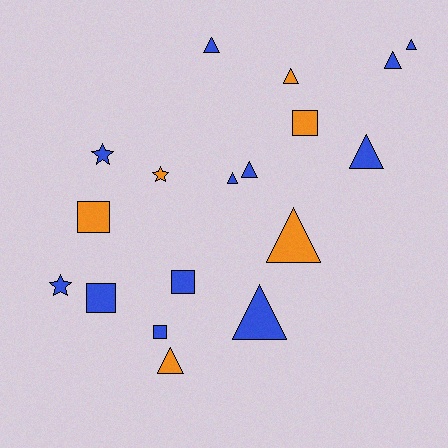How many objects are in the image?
There are 18 objects.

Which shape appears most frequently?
Triangle, with 10 objects.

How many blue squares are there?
There are 3 blue squares.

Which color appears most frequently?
Blue, with 12 objects.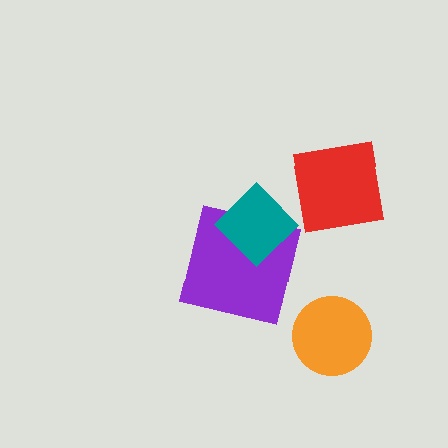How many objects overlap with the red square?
0 objects overlap with the red square.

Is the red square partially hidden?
No, no other shape covers it.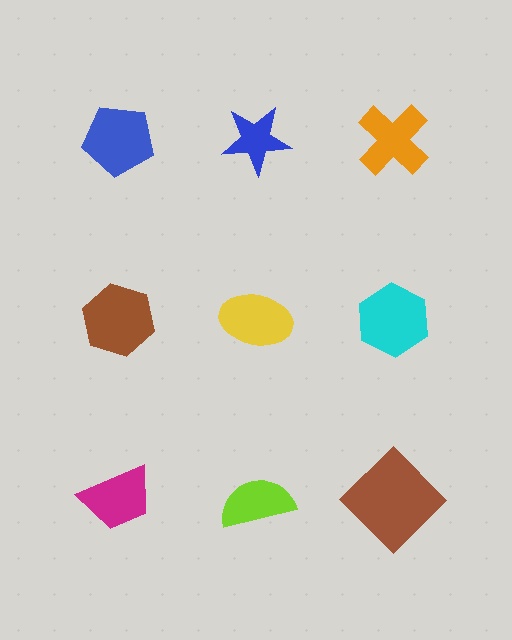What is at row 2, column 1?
A brown hexagon.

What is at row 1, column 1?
A blue pentagon.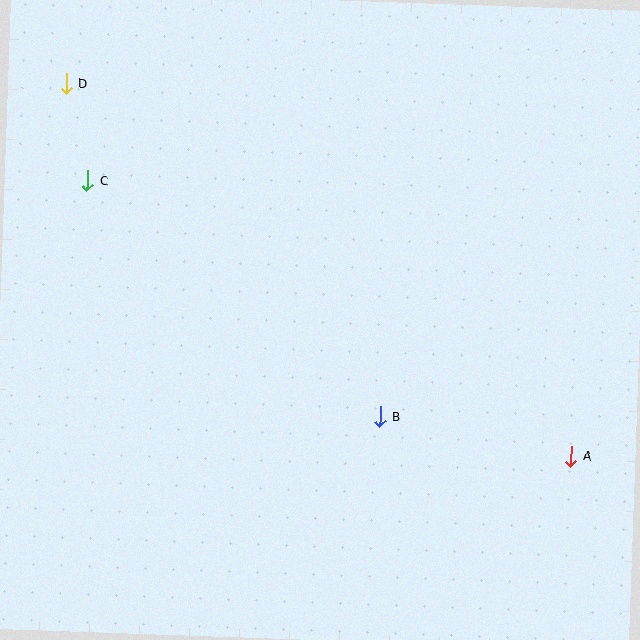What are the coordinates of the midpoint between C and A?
The midpoint between C and A is at (329, 318).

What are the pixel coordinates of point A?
Point A is at (571, 456).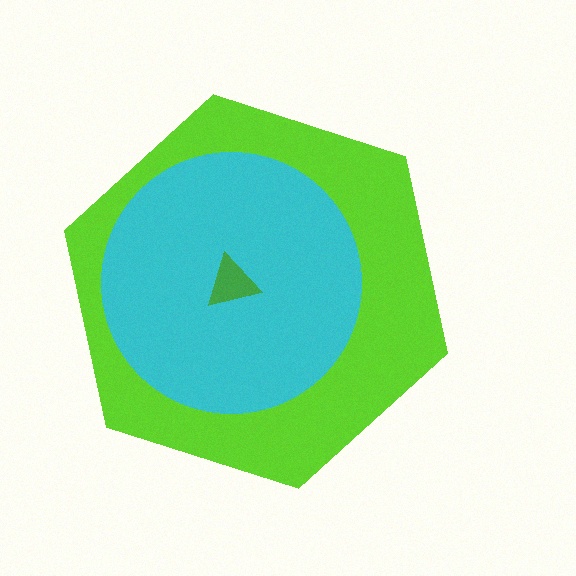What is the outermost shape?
The lime hexagon.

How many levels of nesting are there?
3.